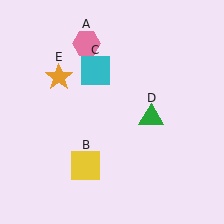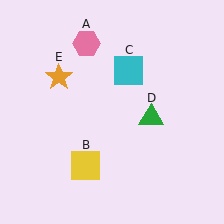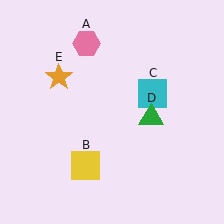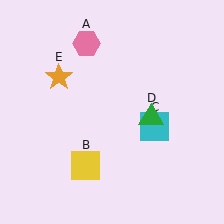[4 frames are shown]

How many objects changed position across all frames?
1 object changed position: cyan square (object C).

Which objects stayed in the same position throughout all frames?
Pink hexagon (object A) and yellow square (object B) and green triangle (object D) and orange star (object E) remained stationary.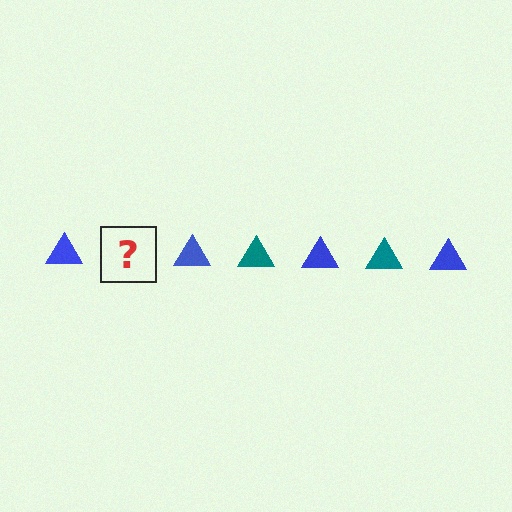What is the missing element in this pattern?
The missing element is a teal triangle.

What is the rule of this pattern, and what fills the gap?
The rule is that the pattern cycles through blue, teal triangles. The gap should be filled with a teal triangle.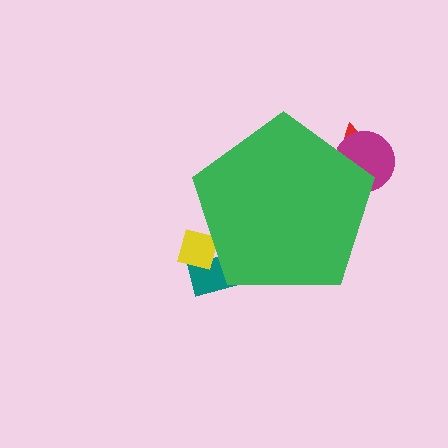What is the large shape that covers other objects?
A green pentagon.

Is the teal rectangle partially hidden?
Yes, the teal rectangle is partially hidden behind the green pentagon.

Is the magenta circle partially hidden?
Yes, the magenta circle is partially hidden behind the green pentagon.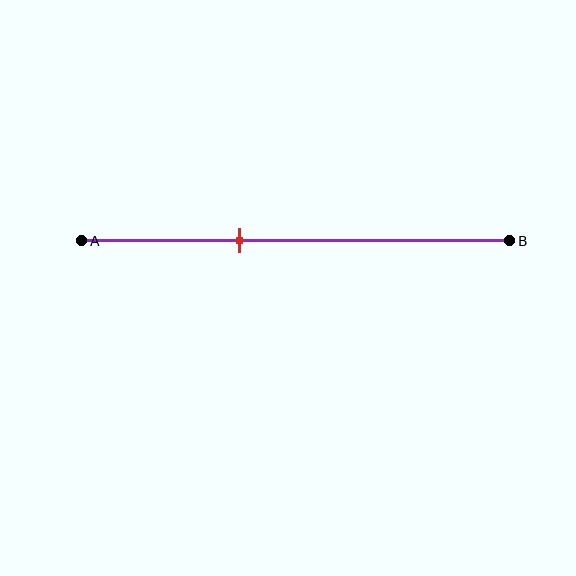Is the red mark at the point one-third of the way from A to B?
No, the mark is at about 35% from A, not at the 33% one-third point.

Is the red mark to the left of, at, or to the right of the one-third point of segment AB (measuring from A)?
The red mark is to the right of the one-third point of segment AB.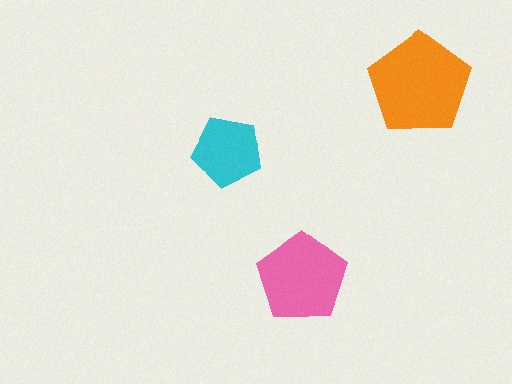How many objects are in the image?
There are 3 objects in the image.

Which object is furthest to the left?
The cyan pentagon is leftmost.